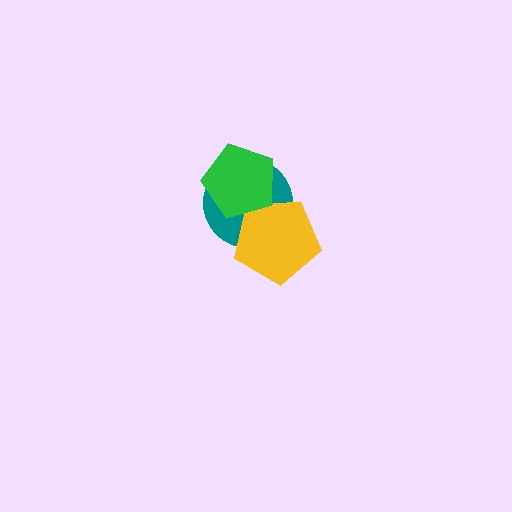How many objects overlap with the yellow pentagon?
2 objects overlap with the yellow pentagon.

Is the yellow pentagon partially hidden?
Yes, it is partially covered by another shape.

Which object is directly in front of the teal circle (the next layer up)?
The yellow pentagon is directly in front of the teal circle.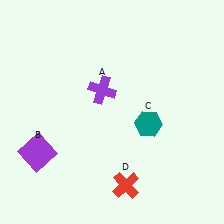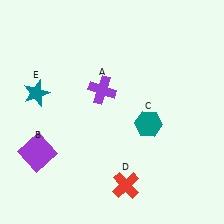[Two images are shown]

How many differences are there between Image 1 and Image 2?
There is 1 difference between the two images.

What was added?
A teal star (E) was added in Image 2.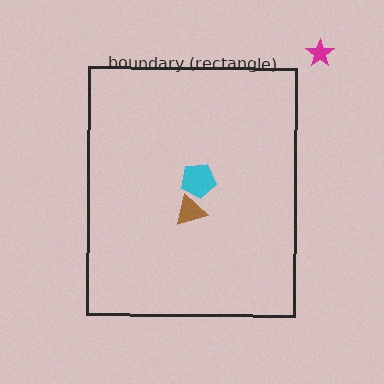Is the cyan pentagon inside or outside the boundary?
Inside.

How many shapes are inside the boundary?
2 inside, 1 outside.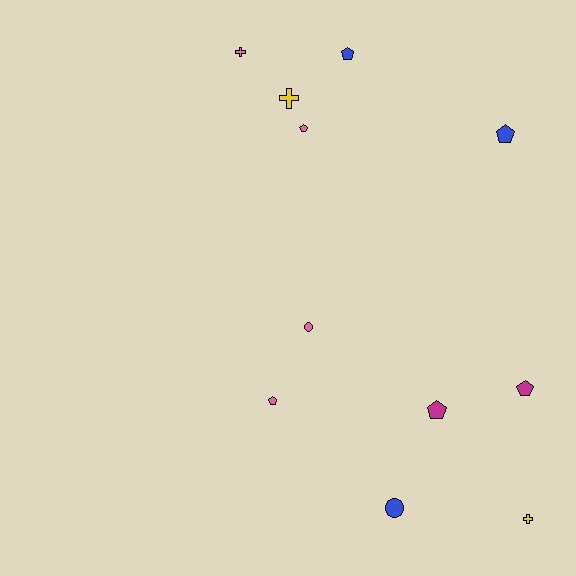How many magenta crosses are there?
There are no magenta crosses.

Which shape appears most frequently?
Pentagon, with 6 objects.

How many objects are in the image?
There are 11 objects.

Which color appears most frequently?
Pink, with 4 objects.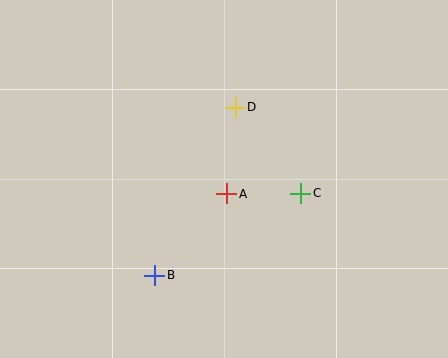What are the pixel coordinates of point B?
Point B is at (155, 275).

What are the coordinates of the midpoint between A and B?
The midpoint between A and B is at (191, 234).